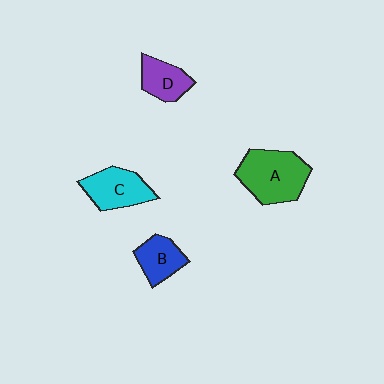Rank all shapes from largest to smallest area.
From largest to smallest: A (green), C (cyan), B (blue), D (purple).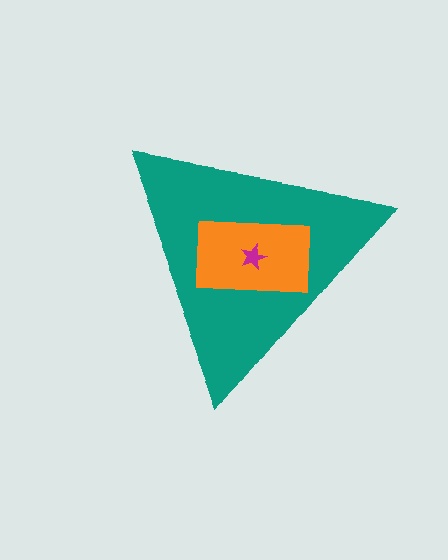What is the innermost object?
The magenta star.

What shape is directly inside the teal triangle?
The orange rectangle.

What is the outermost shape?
The teal triangle.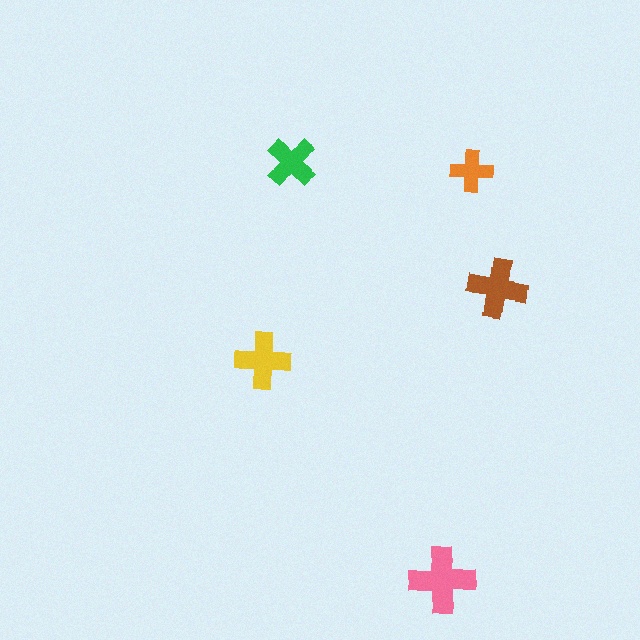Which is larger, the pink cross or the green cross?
The pink one.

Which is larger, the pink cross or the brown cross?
The pink one.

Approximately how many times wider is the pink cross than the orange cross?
About 1.5 times wider.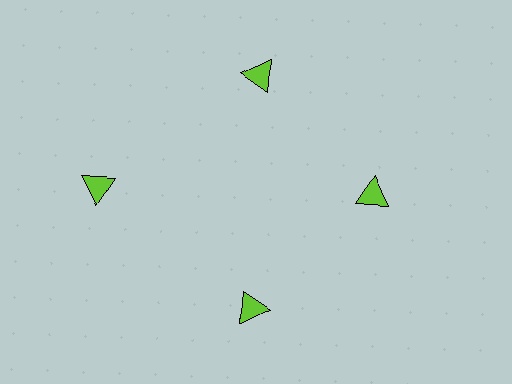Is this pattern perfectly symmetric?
No. The 4 lime triangles are arranged in a ring, but one element near the 9 o'clock position is pushed outward from the center, breaking the 4-fold rotational symmetry.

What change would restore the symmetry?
The symmetry would be restored by moving it inward, back onto the ring so that all 4 triangles sit at equal angles and equal distance from the center.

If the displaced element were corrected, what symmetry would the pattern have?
It would have 4-fold rotational symmetry — the pattern would map onto itself every 90 degrees.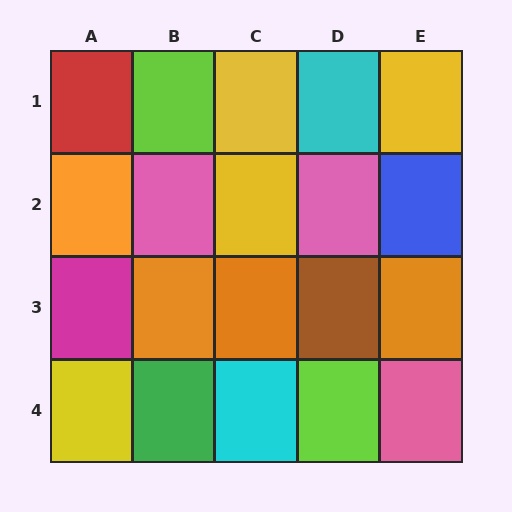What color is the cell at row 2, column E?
Blue.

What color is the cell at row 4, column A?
Yellow.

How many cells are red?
1 cell is red.